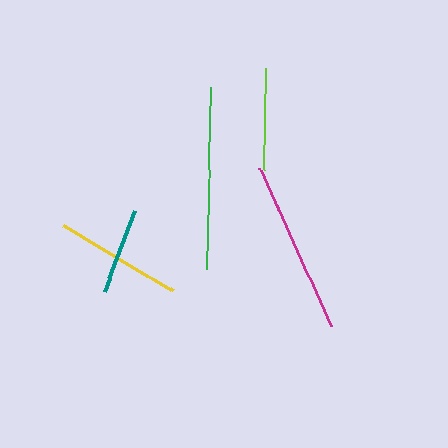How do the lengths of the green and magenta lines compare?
The green and magenta lines are approximately the same length.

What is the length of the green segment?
The green segment is approximately 183 pixels long.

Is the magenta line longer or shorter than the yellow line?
The magenta line is longer than the yellow line.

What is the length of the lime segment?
The lime segment is approximately 102 pixels long.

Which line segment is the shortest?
The teal line is the shortest at approximately 88 pixels.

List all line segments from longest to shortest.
From longest to shortest: green, magenta, yellow, lime, teal.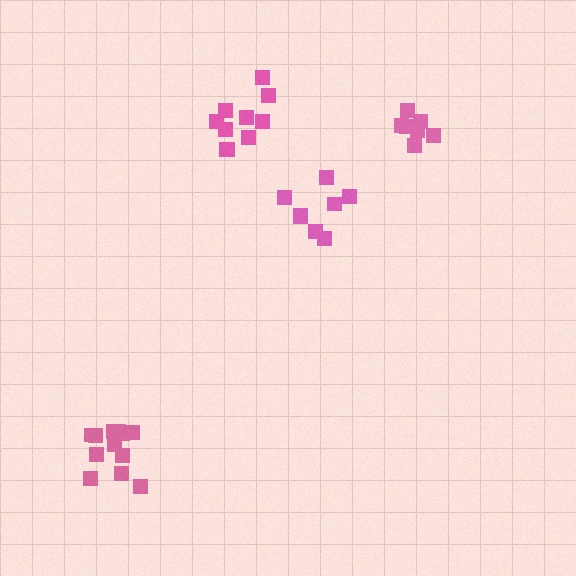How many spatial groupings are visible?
There are 4 spatial groupings.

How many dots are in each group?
Group 1: 10 dots, Group 2: 12 dots, Group 3: 8 dots, Group 4: 7 dots (37 total).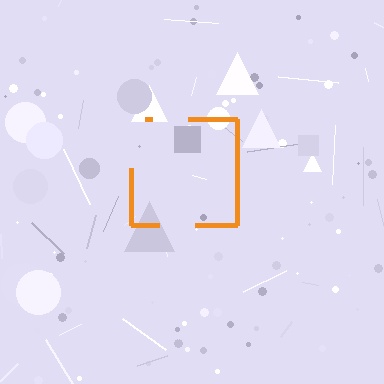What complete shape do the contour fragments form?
The contour fragments form a square.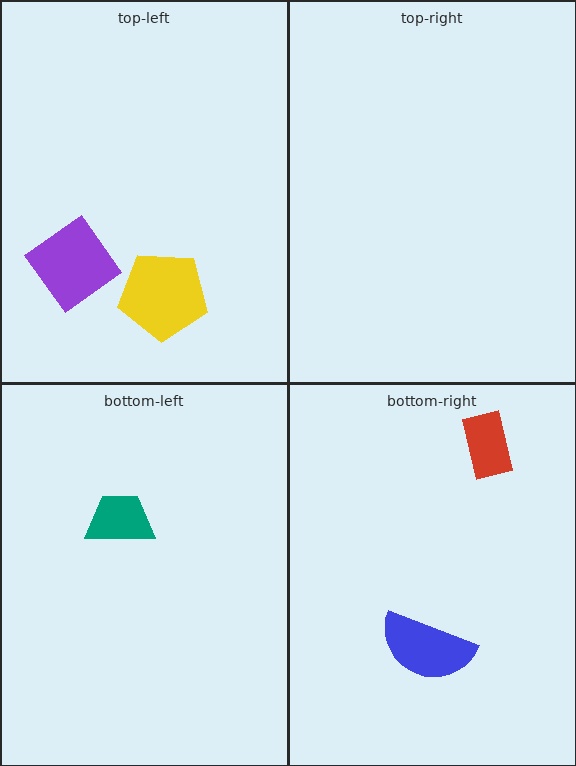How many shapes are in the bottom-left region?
1.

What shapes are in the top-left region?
The purple diamond, the yellow pentagon.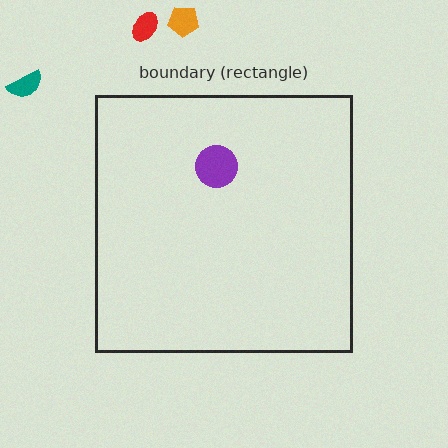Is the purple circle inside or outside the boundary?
Inside.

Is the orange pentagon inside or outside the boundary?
Outside.